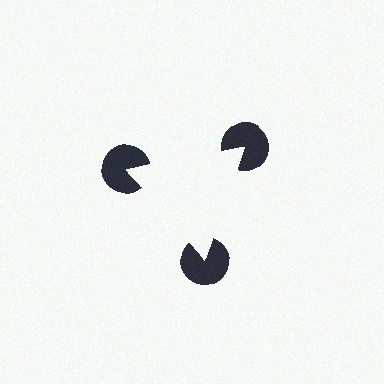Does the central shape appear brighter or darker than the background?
It typically appears slightly brighter than the background, even though no actual brightness change is drawn.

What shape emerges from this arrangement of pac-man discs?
An illusory triangle — its edges are inferred from the aligned wedge cuts in the pac-man discs, not physically drawn.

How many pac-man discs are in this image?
There are 3 — one at each vertex of the illusory triangle.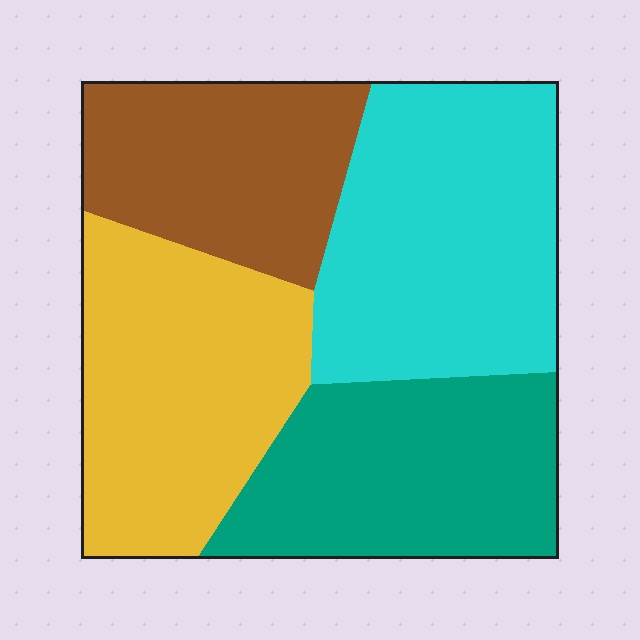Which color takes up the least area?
Brown, at roughly 20%.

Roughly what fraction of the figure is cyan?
Cyan takes up between a quarter and a half of the figure.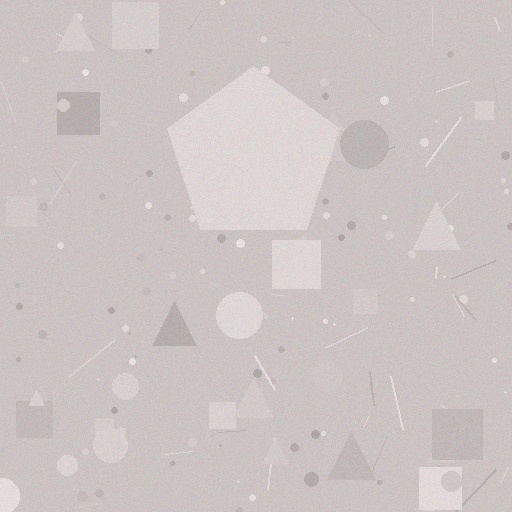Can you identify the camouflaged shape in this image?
The camouflaged shape is a pentagon.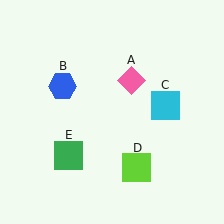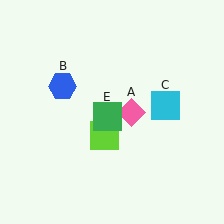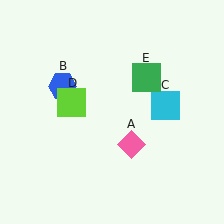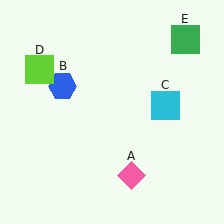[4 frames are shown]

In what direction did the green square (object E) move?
The green square (object E) moved up and to the right.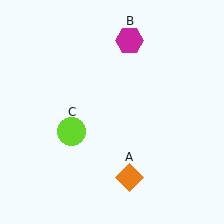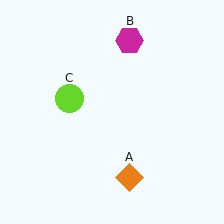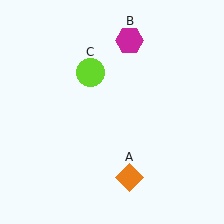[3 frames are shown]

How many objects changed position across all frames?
1 object changed position: lime circle (object C).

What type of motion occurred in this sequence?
The lime circle (object C) rotated clockwise around the center of the scene.